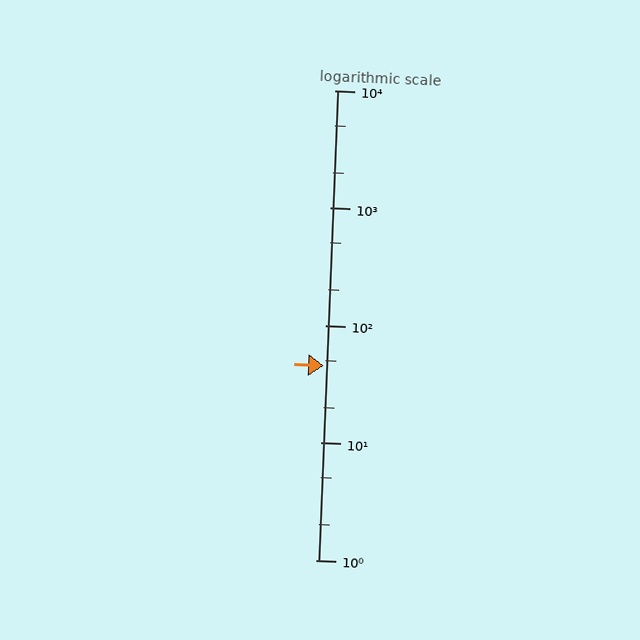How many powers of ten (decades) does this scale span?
The scale spans 4 decades, from 1 to 10000.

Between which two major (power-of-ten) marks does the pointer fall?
The pointer is between 10 and 100.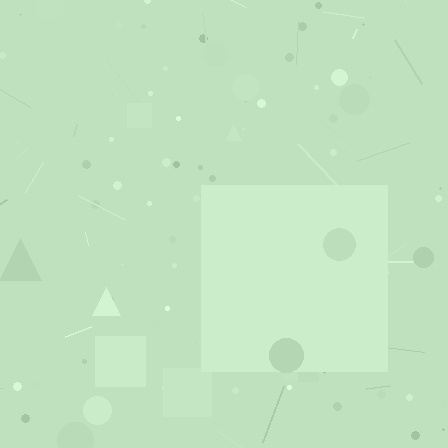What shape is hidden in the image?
A square is hidden in the image.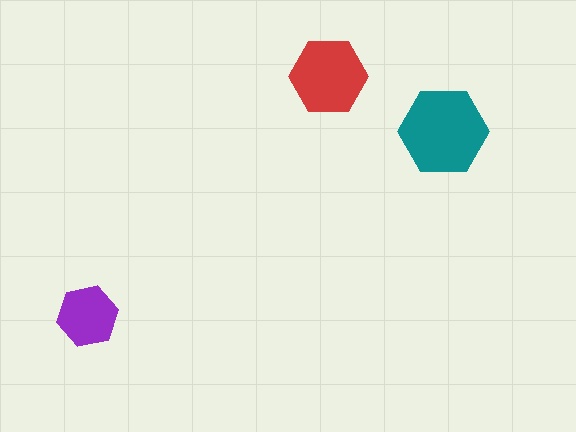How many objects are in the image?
There are 3 objects in the image.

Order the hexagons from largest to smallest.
the teal one, the red one, the purple one.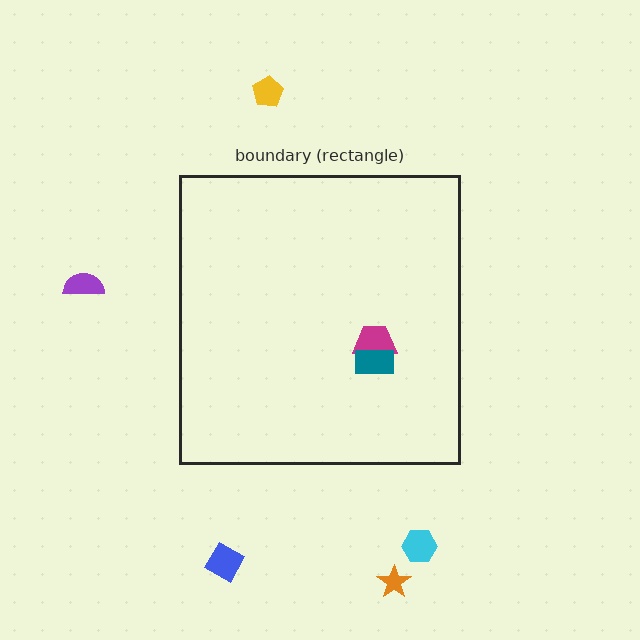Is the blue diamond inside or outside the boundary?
Outside.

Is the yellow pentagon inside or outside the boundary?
Outside.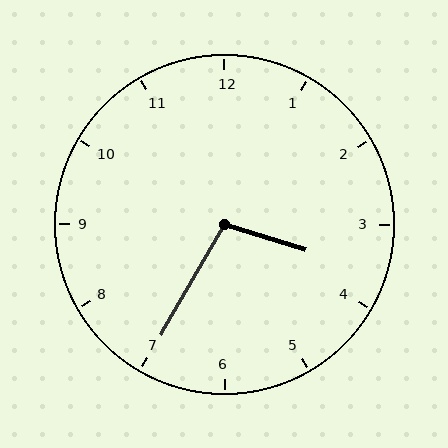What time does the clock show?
3:35.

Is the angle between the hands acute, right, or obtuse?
It is obtuse.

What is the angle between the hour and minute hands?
Approximately 102 degrees.